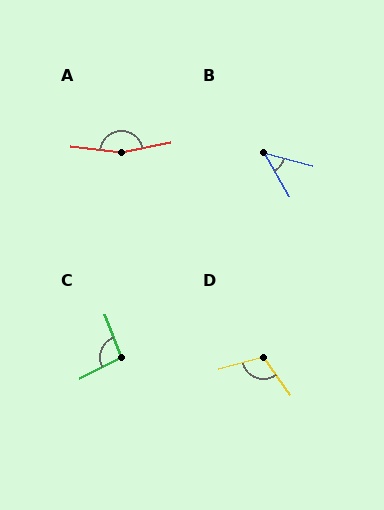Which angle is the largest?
A, at approximately 161 degrees.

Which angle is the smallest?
B, at approximately 45 degrees.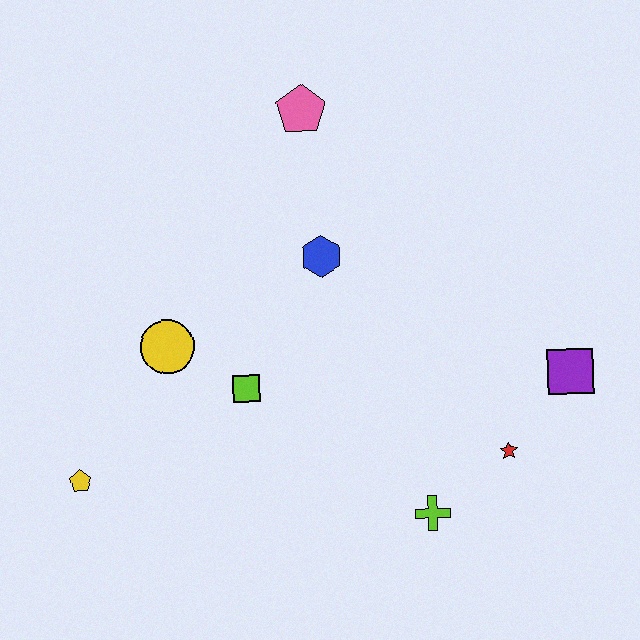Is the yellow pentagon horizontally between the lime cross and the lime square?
No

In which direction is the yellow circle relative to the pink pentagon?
The yellow circle is below the pink pentagon.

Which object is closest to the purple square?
The red star is closest to the purple square.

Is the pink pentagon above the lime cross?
Yes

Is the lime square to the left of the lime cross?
Yes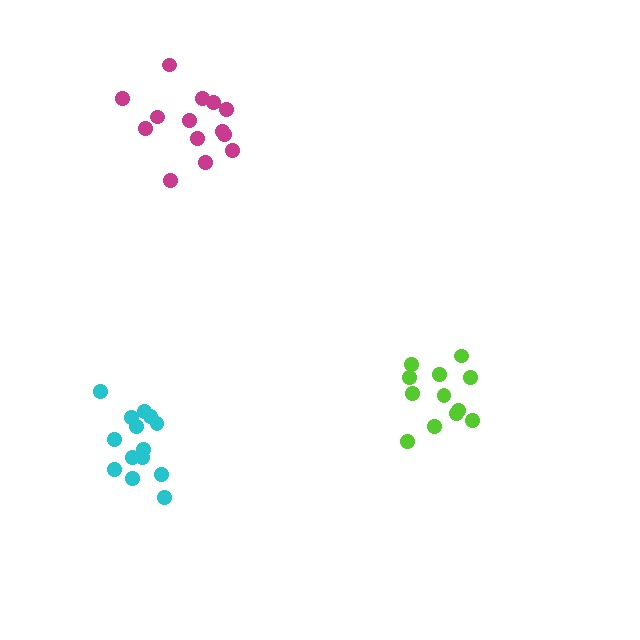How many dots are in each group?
Group 1: 12 dots, Group 2: 14 dots, Group 3: 14 dots (40 total).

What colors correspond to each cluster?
The clusters are colored: lime, magenta, cyan.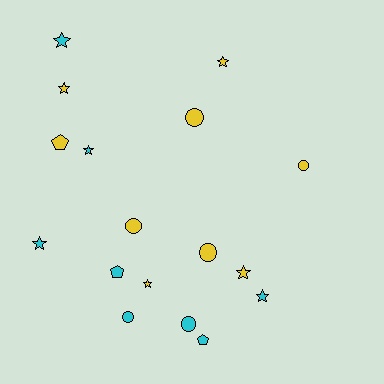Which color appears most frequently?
Yellow, with 9 objects.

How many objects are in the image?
There are 17 objects.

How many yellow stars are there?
There are 4 yellow stars.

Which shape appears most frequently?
Star, with 8 objects.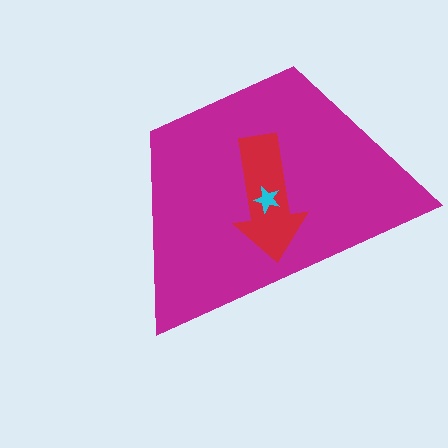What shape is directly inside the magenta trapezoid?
The red arrow.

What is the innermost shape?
The cyan star.